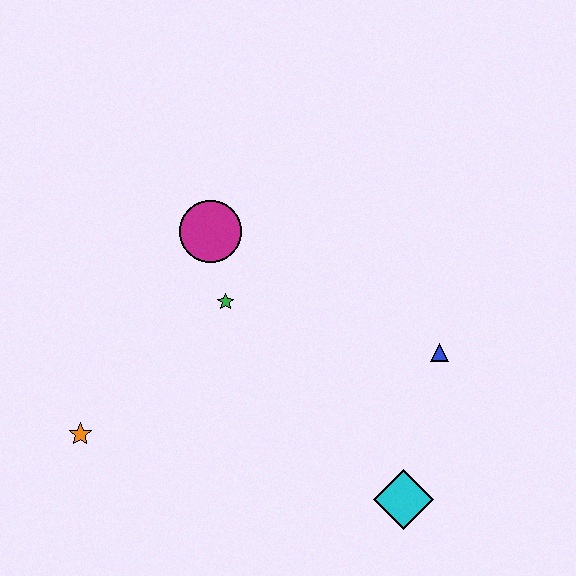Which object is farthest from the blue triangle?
The orange star is farthest from the blue triangle.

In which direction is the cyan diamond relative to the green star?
The cyan diamond is below the green star.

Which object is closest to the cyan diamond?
The blue triangle is closest to the cyan diamond.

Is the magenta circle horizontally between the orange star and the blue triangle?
Yes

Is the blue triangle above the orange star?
Yes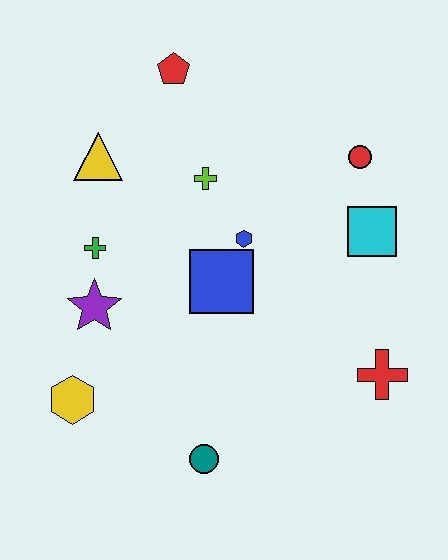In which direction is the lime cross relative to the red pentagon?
The lime cross is below the red pentagon.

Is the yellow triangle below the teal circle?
No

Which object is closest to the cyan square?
The red circle is closest to the cyan square.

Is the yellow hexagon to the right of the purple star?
No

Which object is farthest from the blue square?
The red pentagon is farthest from the blue square.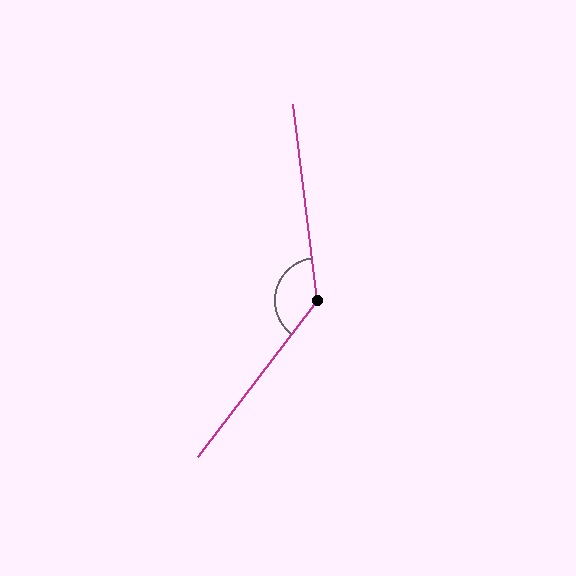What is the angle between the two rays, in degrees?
Approximately 135 degrees.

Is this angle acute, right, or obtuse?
It is obtuse.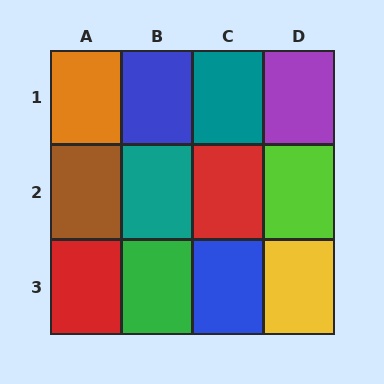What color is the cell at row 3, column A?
Red.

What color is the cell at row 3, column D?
Yellow.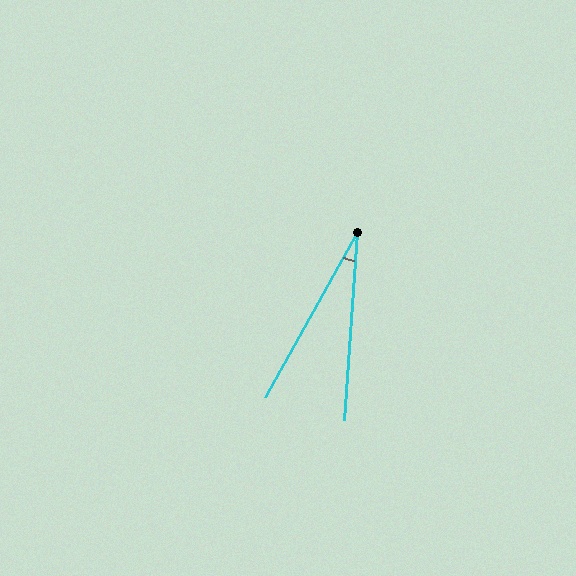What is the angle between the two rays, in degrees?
Approximately 25 degrees.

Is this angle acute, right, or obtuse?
It is acute.